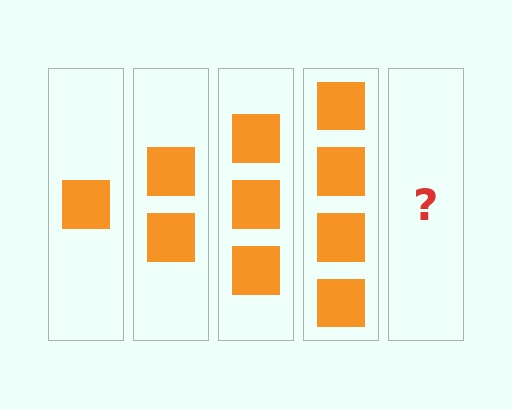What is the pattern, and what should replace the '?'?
The pattern is that each step adds one more square. The '?' should be 5 squares.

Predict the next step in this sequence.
The next step is 5 squares.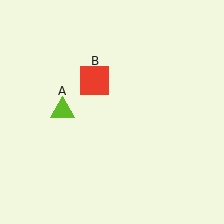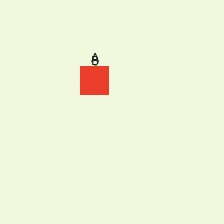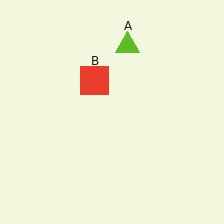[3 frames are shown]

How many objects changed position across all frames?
1 object changed position: lime triangle (object A).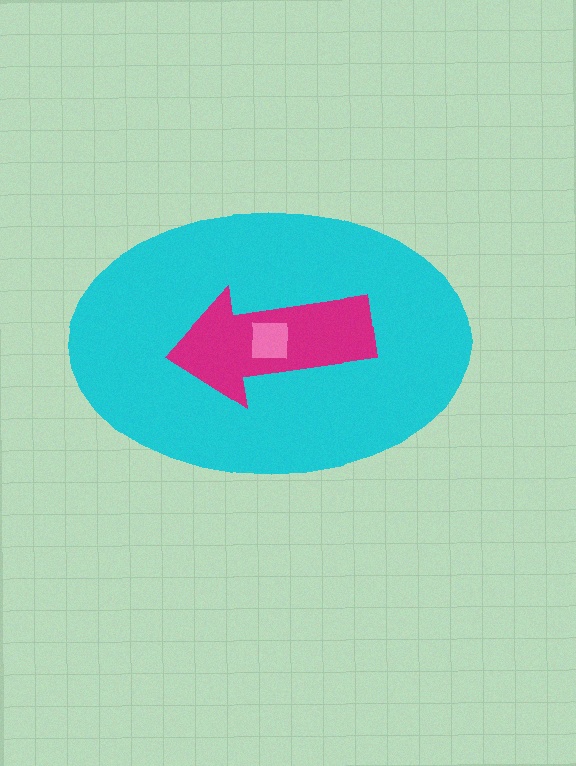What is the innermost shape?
The pink square.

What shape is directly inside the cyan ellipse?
The magenta arrow.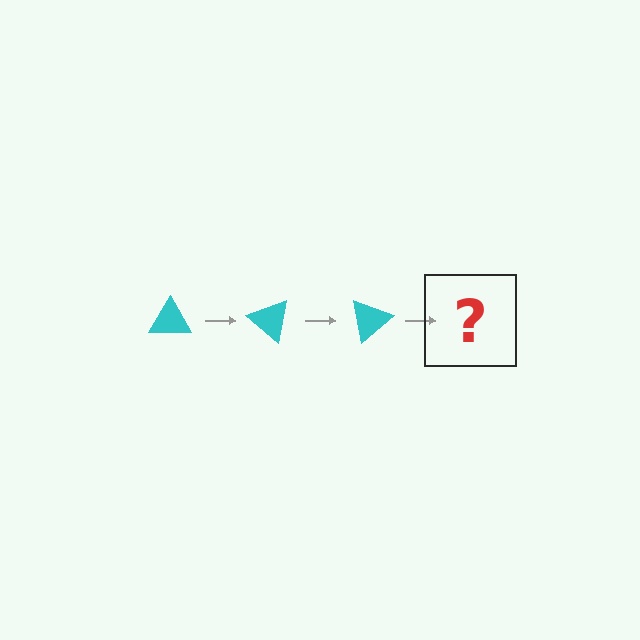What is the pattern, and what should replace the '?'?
The pattern is that the triangle rotates 40 degrees each step. The '?' should be a cyan triangle rotated 120 degrees.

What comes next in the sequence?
The next element should be a cyan triangle rotated 120 degrees.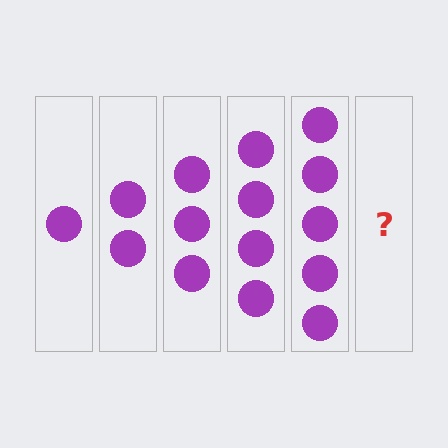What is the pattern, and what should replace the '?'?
The pattern is that each step adds one more circle. The '?' should be 6 circles.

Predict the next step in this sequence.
The next step is 6 circles.